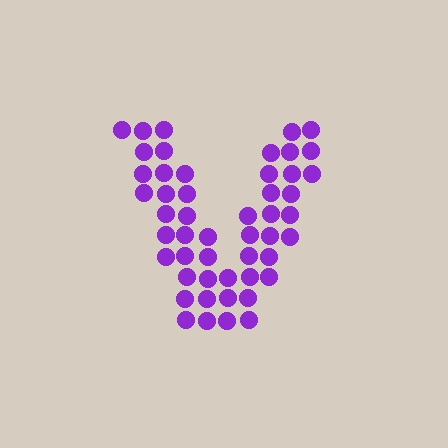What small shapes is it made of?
It is made of small circles.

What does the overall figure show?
The overall figure shows the letter V.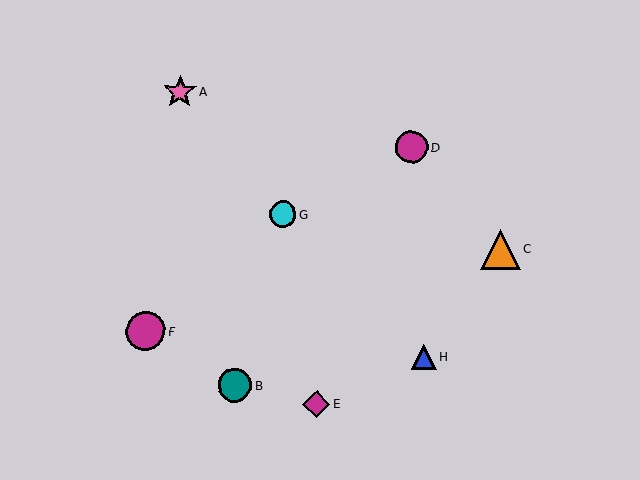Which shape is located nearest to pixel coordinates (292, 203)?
The cyan circle (labeled G) at (283, 214) is nearest to that location.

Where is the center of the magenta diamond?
The center of the magenta diamond is at (316, 404).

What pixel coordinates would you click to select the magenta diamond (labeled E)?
Click at (316, 404) to select the magenta diamond E.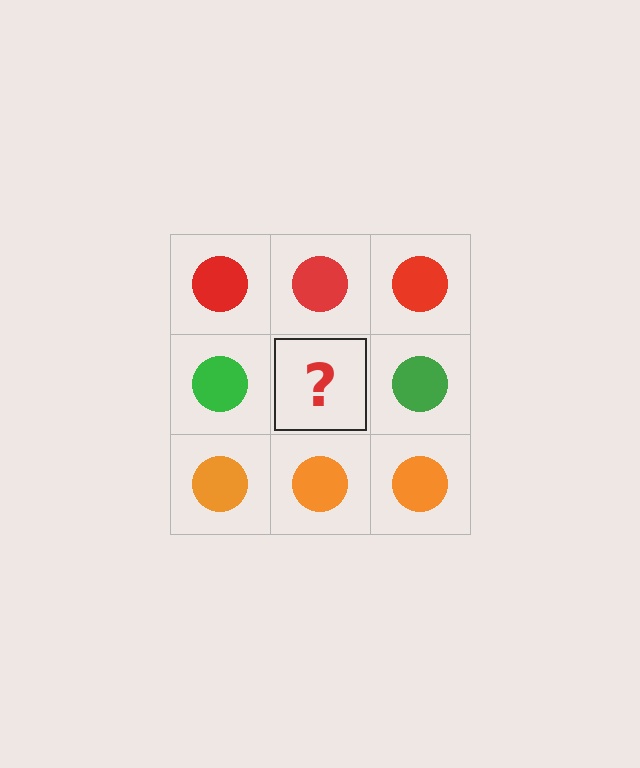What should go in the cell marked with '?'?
The missing cell should contain a green circle.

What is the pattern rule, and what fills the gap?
The rule is that each row has a consistent color. The gap should be filled with a green circle.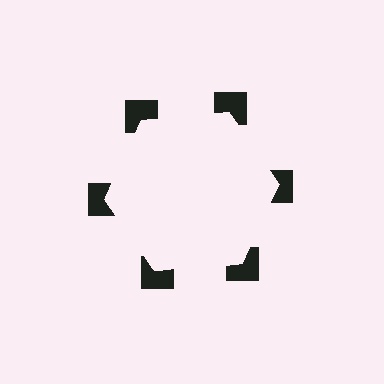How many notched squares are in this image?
There are 6 — one at each vertex of the illusory hexagon.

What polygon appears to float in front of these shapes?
An illusory hexagon — its edges are inferred from the aligned wedge cuts in the notched squares, not physically drawn.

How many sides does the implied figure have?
6 sides.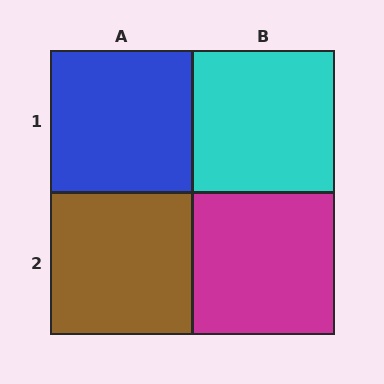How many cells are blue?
1 cell is blue.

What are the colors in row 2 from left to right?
Brown, magenta.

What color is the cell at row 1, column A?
Blue.